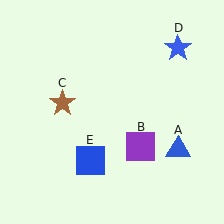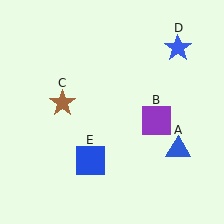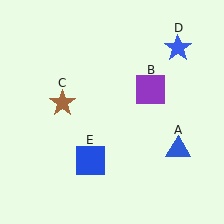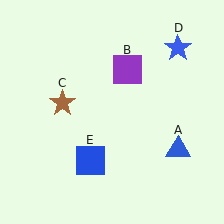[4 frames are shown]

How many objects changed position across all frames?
1 object changed position: purple square (object B).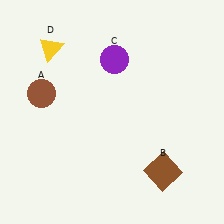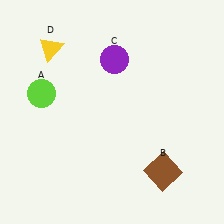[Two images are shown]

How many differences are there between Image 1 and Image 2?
There is 1 difference between the two images.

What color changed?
The circle (A) changed from brown in Image 1 to lime in Image 2.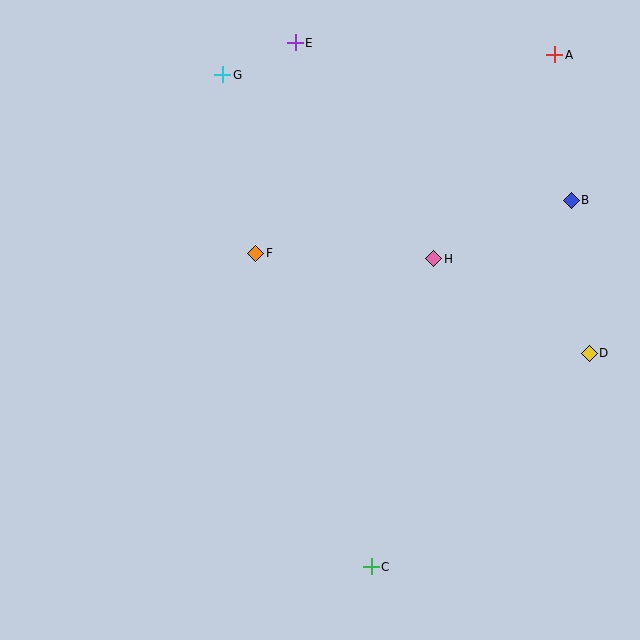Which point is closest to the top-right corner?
Point A is closest to the top-right corner.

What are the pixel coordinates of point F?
Point F is at (256, 253).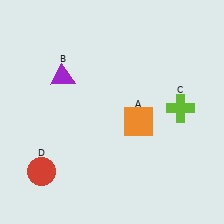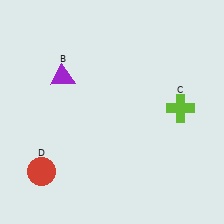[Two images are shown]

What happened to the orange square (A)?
The orange square (A) was removed in Image 2. It was in the bottom-right area of Image 1.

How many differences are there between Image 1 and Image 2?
There is 1 difference between the two images.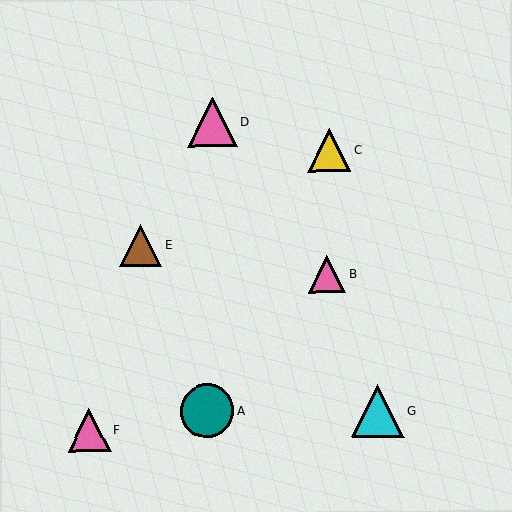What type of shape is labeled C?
Shape C is a yellow triangle.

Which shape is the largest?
The teal circle (labeled A) is the largest.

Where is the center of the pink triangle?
The center of the pink triangle is at (89, 430).